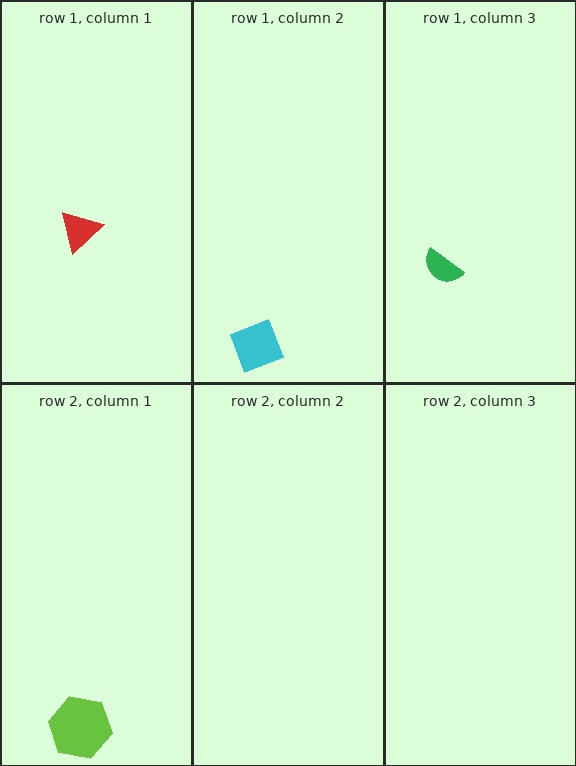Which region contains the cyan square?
The row 1, column 2 region.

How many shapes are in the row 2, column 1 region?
1.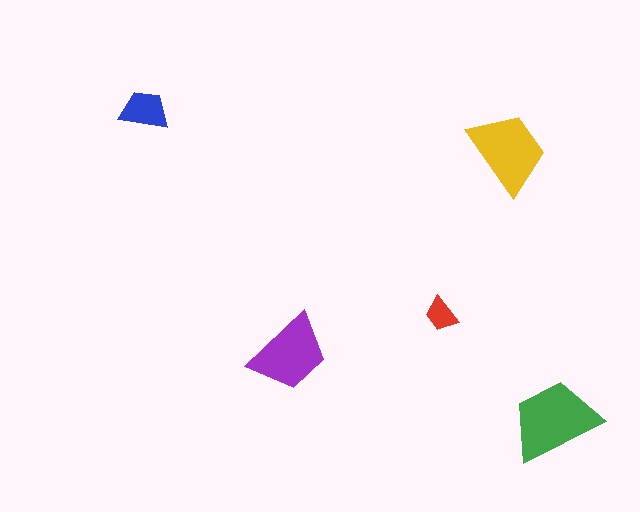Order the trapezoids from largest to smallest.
the green one, the yellow one, the purple one, the blue one, the red one.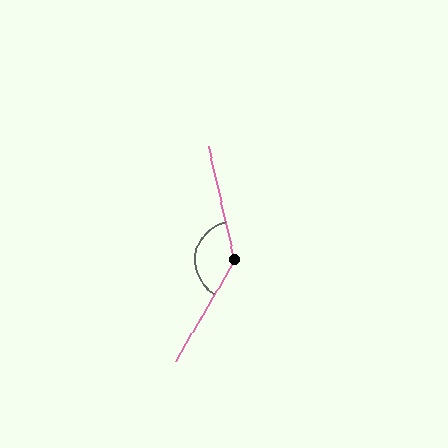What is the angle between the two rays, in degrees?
Approximately 137 degrees.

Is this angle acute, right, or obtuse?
It is obtuse.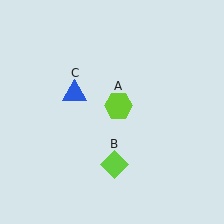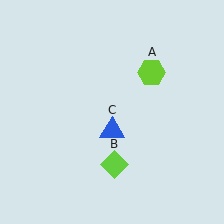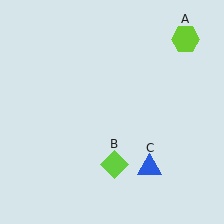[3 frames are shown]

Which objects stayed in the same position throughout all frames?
Lime diamond (object B) remained stationary.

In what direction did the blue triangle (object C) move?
The blue triangle (object C) moved down and to the right.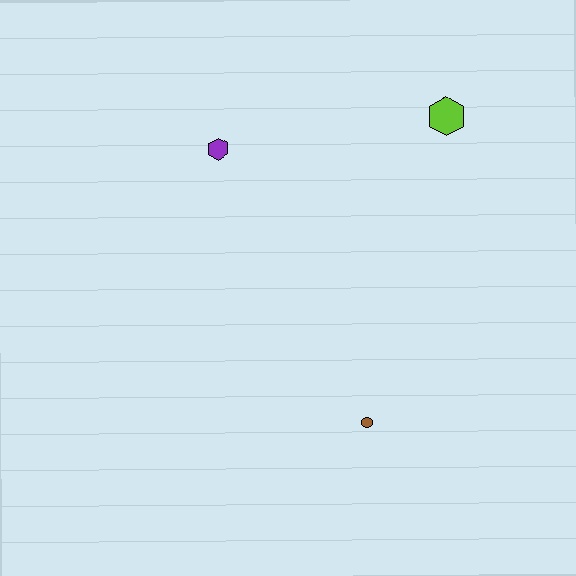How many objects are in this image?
There are 3 objects.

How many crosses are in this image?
There are no crosses.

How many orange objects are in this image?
There are no orange objects.